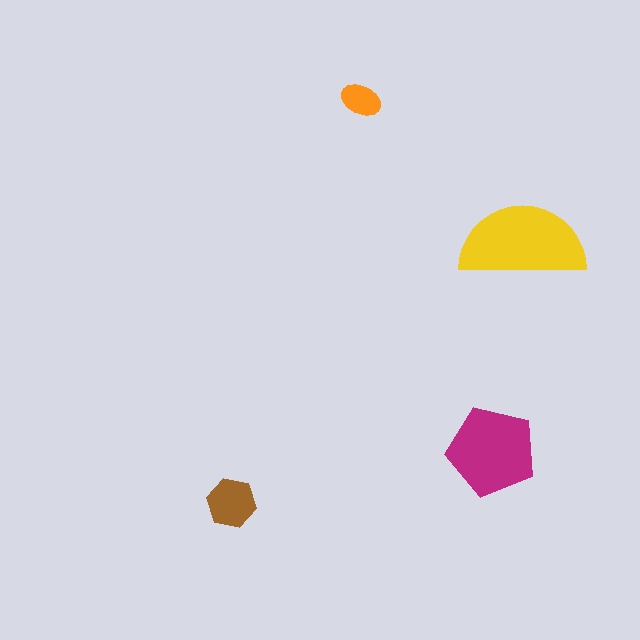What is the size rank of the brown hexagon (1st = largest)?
3rd.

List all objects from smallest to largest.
The orange ellipse, the brown hexagon, the magenta pentagon, the yellow semicircle.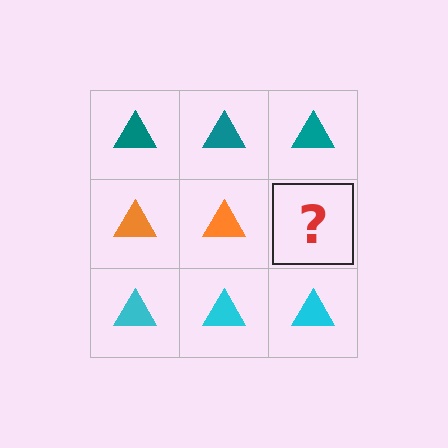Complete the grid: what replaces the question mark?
The question mark should be replaced with an orange triangle.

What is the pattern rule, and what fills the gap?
The rule is that each row has a consistent color. The gap should be filled with an orange triangle.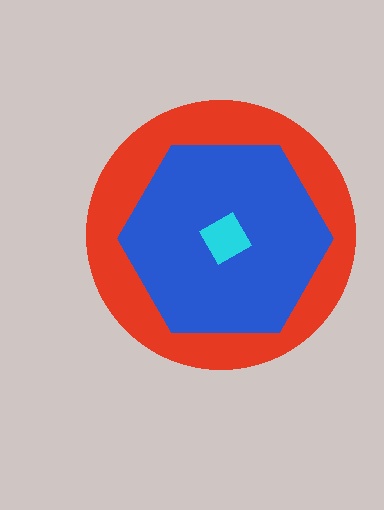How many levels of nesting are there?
3.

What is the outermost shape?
The red circle.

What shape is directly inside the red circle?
The blue hexagon.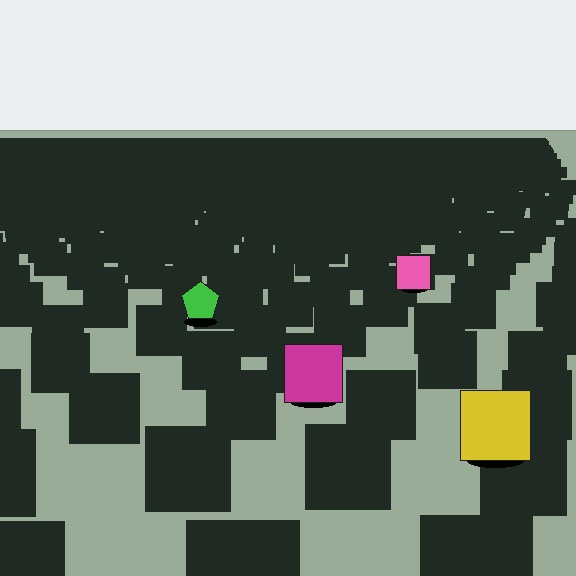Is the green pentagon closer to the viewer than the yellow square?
No. The yellow square is closer — you can tell from the texture gradient: the ground texture is coarser near it.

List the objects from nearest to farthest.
From nearest to farthest: the yellow square, the magenta square, the green pentagon, the pink square.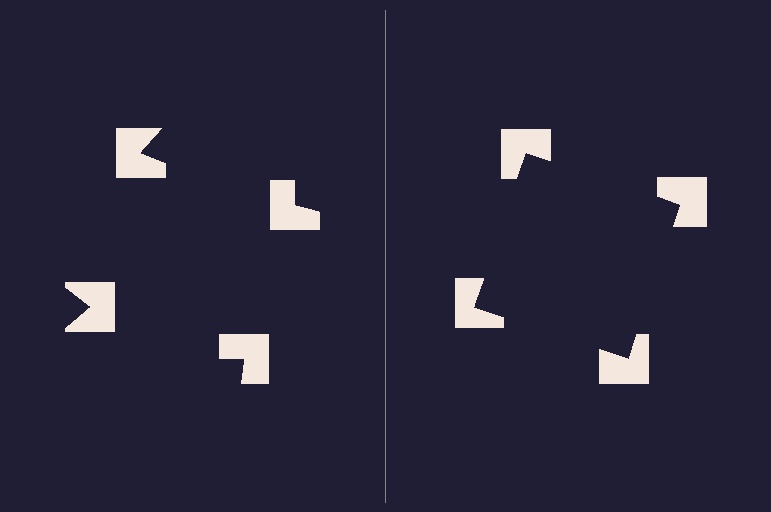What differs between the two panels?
The notched squares are positioned identically on both sides; only the wedge orientations differ. On the right they align to a square; on the left they are misaligned.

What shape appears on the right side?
An illusory square.